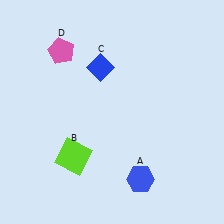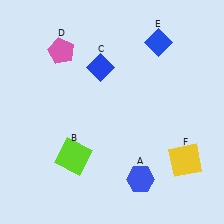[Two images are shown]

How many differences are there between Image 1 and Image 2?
There are 2 differences between the two images.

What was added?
A blue diamond (E), a yellow square (F) were added in Image 2.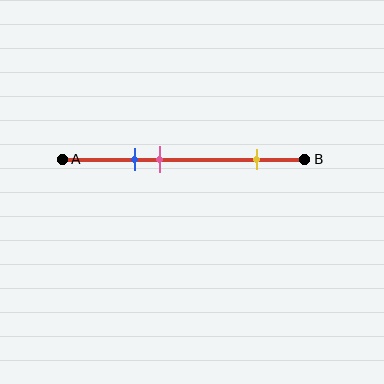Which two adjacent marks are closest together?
The blue and pink marks are the closest adjacent pair.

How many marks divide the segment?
There are 3 marks dividing the segment.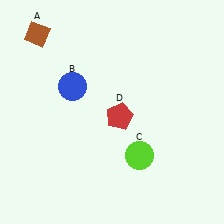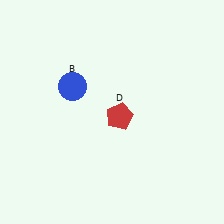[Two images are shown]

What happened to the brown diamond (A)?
The brown diamond (A) was removed in Image 2. It was in the top-left area of Image 1.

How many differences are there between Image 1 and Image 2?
There are 2 differences between the two images.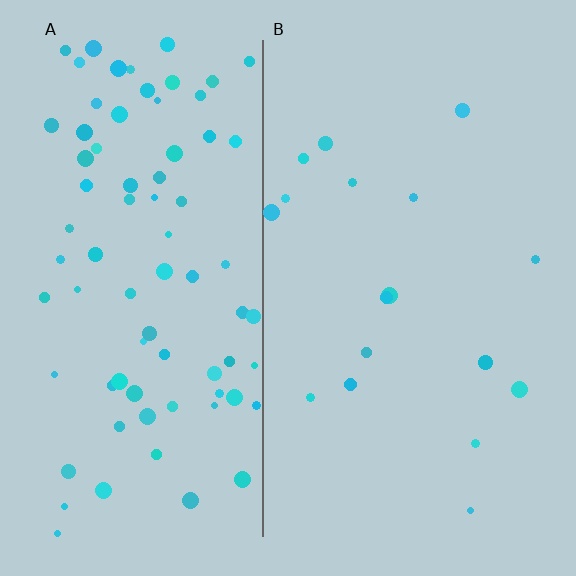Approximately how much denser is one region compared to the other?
Approximately 4.6× — region A over region B.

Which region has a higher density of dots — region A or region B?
A (the left).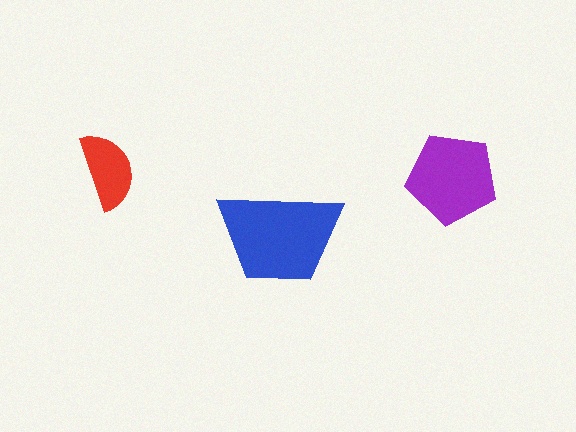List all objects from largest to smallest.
The blue trapezoid, the purple pentagon, the red semicircle.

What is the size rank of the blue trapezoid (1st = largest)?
1st.